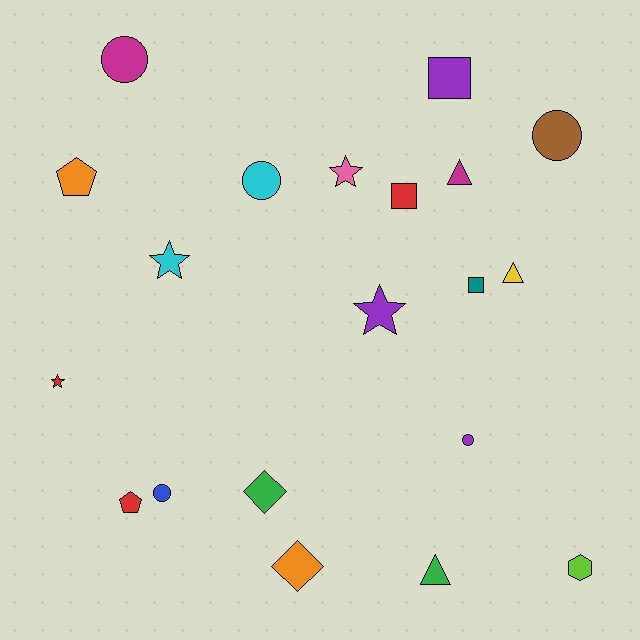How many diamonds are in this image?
There are 2 diamonds.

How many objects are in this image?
There are 20 objects.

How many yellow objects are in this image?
There is 1 yellow object.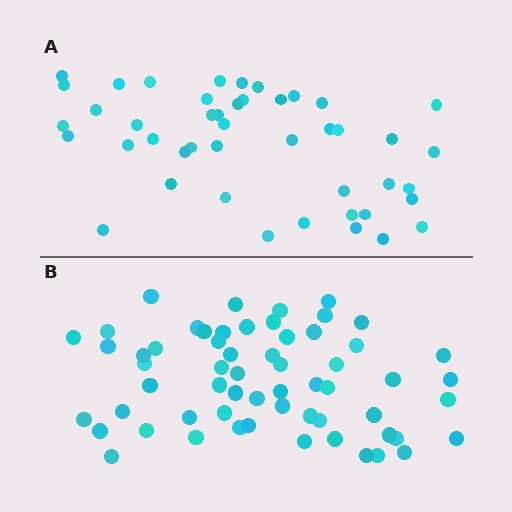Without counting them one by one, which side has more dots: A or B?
Region B (the bottom region) has more dots.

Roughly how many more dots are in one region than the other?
Region B has approximately 15 more dots than region A.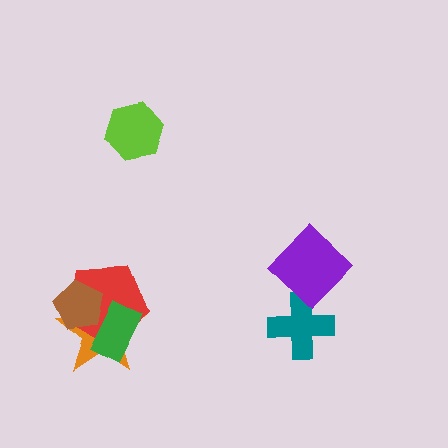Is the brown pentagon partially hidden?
Yes, it is partially covered by another shape.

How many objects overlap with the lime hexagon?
0 objects overlap with the lime hexagon.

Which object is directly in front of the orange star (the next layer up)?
The red pentagon is directly in front of the orange star.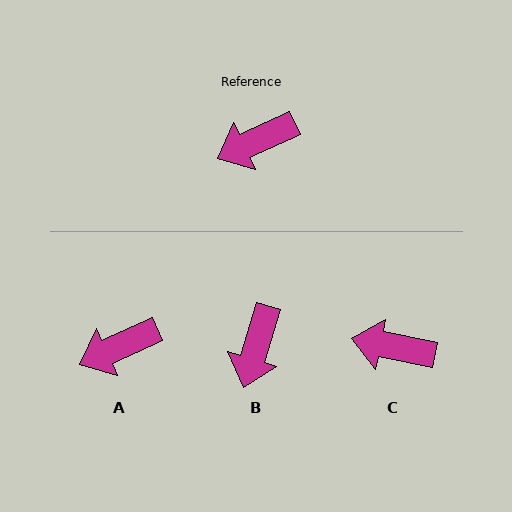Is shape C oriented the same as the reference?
No, it is off by about 36 degrees.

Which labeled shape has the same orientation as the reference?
A.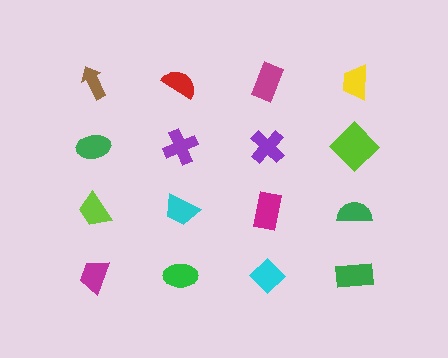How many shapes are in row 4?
4 shapes.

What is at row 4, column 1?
A magenta trapezoid.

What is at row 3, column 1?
A lime trapezoid.